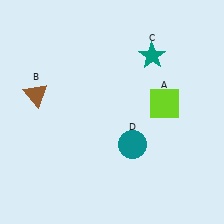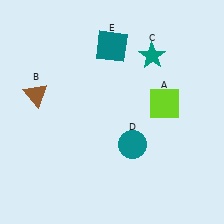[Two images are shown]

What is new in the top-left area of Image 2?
A teal square (E) was added in the top-left area of Image 2.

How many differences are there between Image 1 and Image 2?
There is 1 difference between the two images.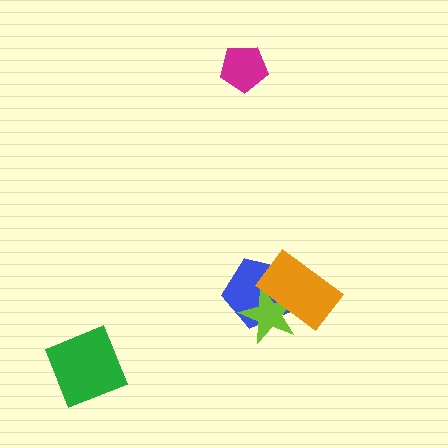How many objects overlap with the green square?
0 objects overlap with the green square.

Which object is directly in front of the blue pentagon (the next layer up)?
The lime star is directly in front of the blue pentagon.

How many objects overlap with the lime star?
2 objects overlap with the lime star.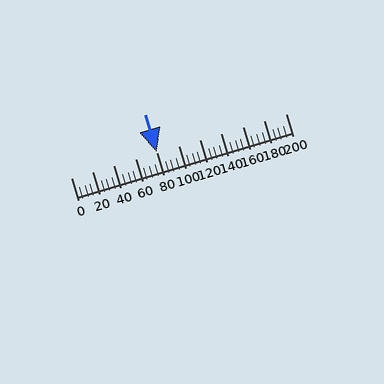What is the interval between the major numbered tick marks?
The major tick marks are spaced 20 units apart.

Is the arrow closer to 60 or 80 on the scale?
The arrow is closer to 80.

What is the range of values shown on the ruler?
The ruler shows values from 0 to 200.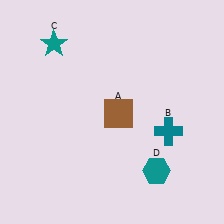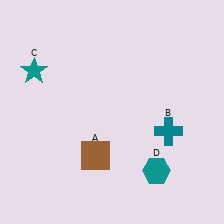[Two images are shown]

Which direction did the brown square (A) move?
The brown square (A) moved down.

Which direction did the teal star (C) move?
The teal star (C) moved down.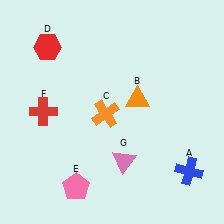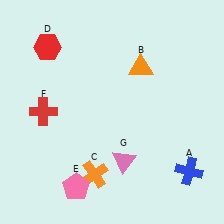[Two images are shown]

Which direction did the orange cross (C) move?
The orange cross (C) moved down.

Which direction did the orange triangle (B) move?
The orange triangle (B) moved up.